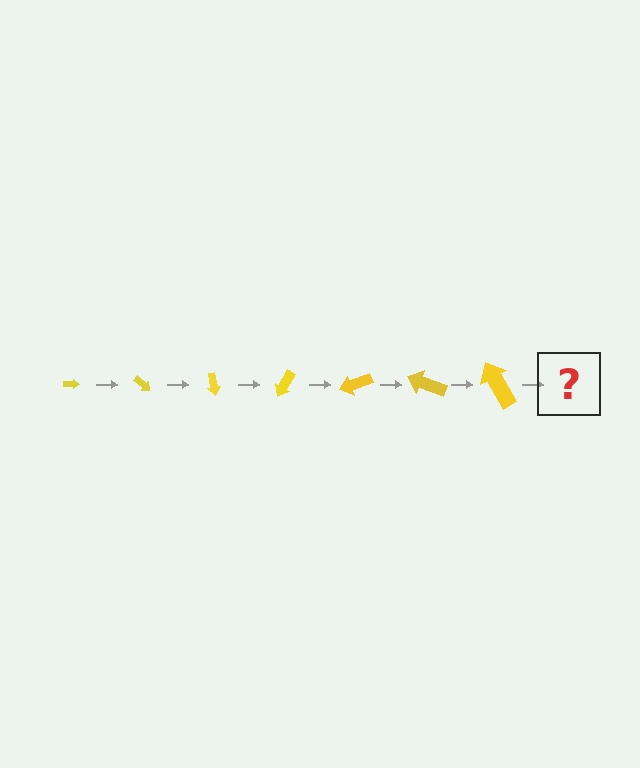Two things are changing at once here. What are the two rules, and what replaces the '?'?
The two rules are that the arrow grows larger each step and it rotates 40 degrees each step. The '?' should be an arrow, larger than the previous one and rotated 280 degrees from the start.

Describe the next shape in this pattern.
It should be an arrow, larger than the previous one and rotated 280 degrees from the start.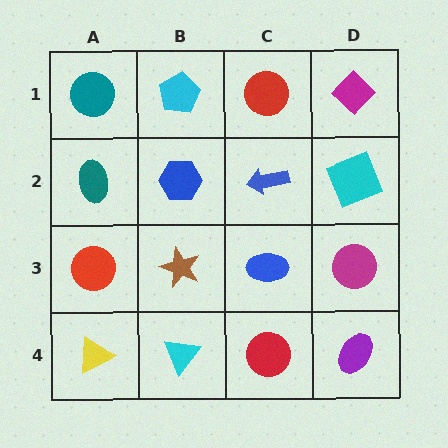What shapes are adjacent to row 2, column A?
A teal circle (row 1, column A), a red circle (row 3, column A), a blue hexagon (row 2, column B).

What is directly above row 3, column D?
A cyan square.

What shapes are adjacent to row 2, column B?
A cyan pentagon (row 1, column B), a brown star (row 3, column B), a teal ellipse (row 2, column A), a blue arrow (row 2, column C).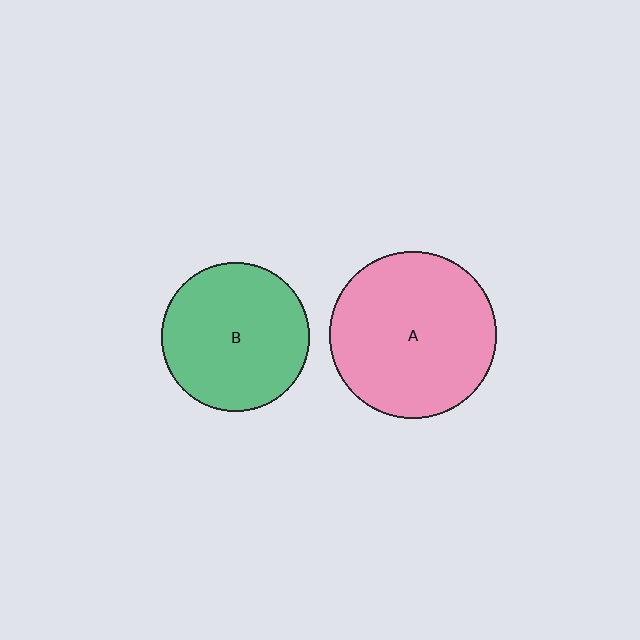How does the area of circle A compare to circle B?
Approximately 1.3 times.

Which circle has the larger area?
Circle A (pink).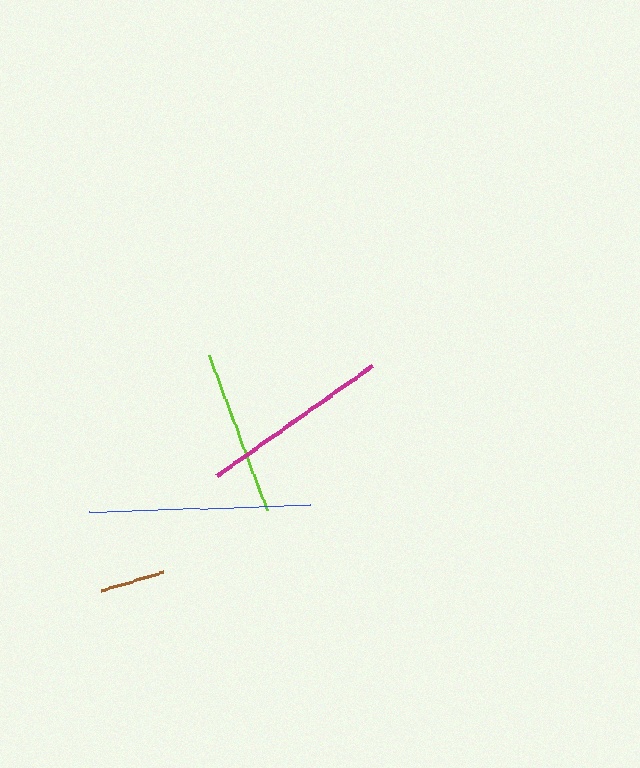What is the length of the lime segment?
The lime segment is approximately 165 pixels long.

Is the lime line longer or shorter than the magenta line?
The magenta line is longer than the lime line.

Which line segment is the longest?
The blue line is the longest at approximately 221 pixels.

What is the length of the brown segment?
The brown segment is approximately 65 pixels long.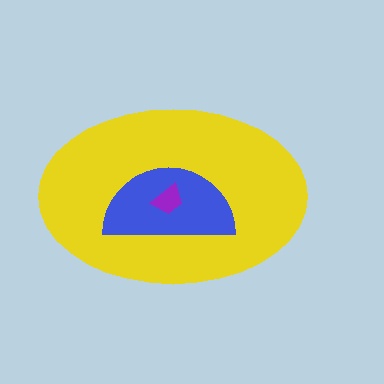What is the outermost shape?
The yellow ellipse.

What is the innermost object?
The purple trapezoid.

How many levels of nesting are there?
3.